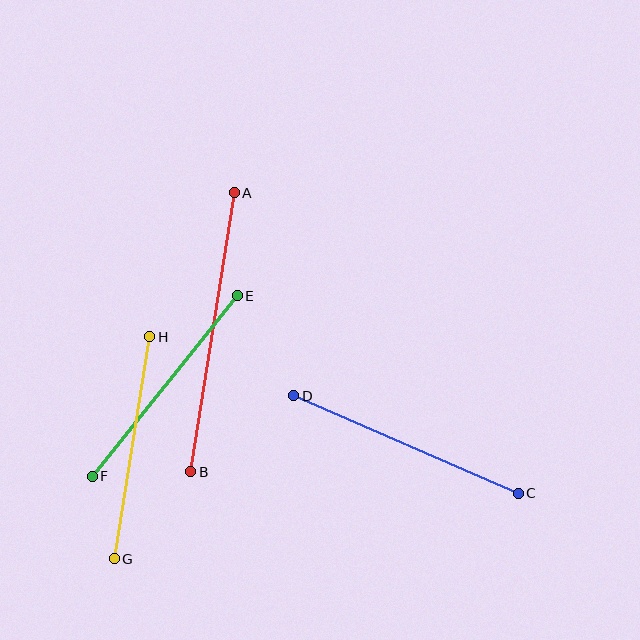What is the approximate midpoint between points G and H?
The midpoint is at approximately (132, 448) pixels.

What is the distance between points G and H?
The distance is approximately 225 pixels.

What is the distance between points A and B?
The distance is approximately 282 pixels.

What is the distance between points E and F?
The distance is approximately 232 pixels.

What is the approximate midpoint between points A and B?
The midpoint is at approximately (213, 332) pixels.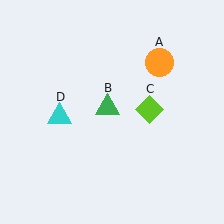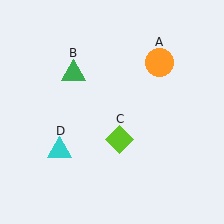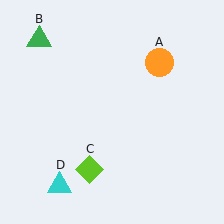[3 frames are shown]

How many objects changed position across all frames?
3 objects changed position: green triangle (object B), lime diamond (object C), cyan triangle (object D).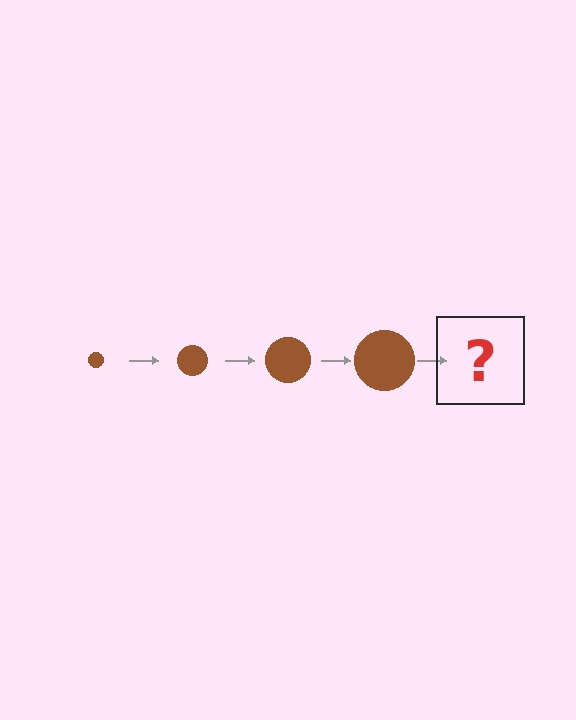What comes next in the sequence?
The next element should be a brown circle, larger than the previous one.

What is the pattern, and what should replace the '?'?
The pattern is that the circle gets progressively larger each step. The '?' should be a brown circle, larger than the previous one.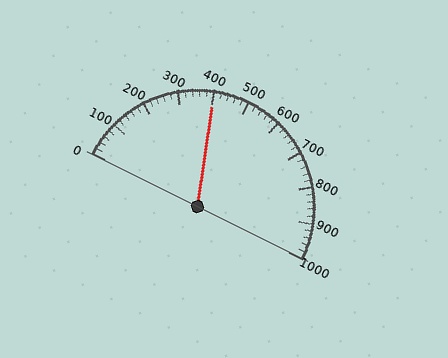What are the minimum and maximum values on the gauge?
The gauge ranges from 0 to 1000.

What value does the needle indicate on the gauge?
The needle indicates approximately 400.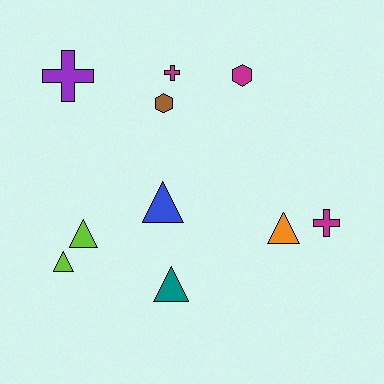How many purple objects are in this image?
There is 1 purple object.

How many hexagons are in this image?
There are 2 hexagons.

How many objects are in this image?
There are 10 objects.